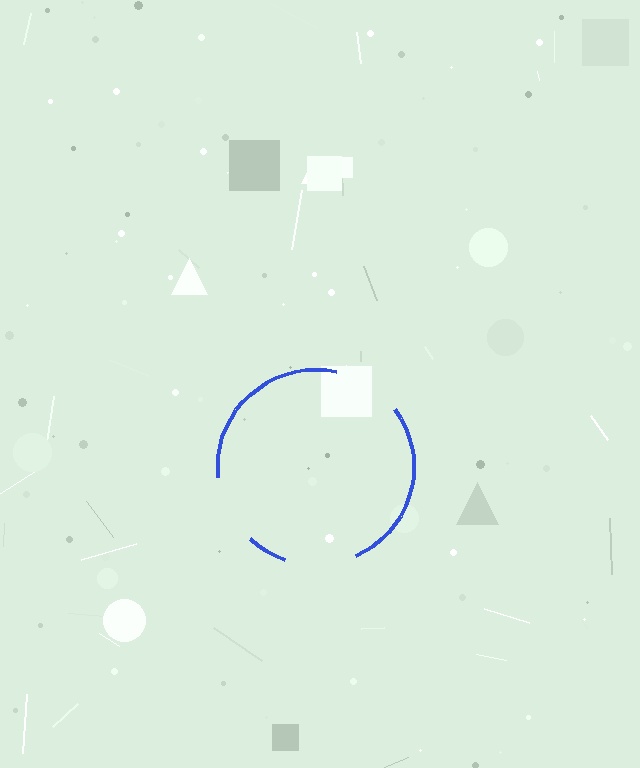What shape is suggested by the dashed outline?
The dashed outline suggests a circle.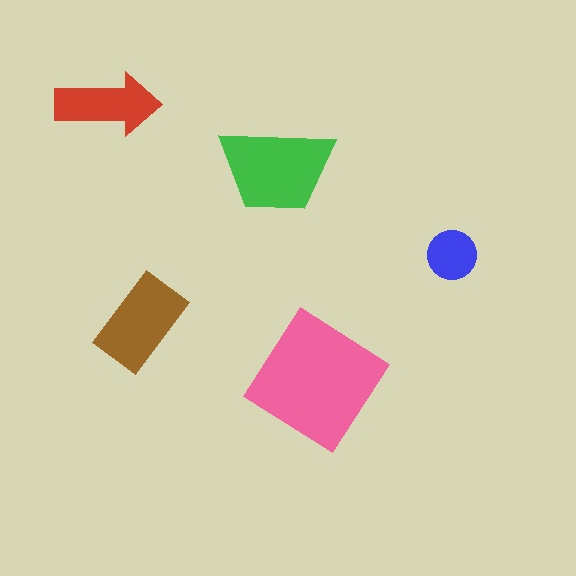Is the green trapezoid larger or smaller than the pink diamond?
Smaller.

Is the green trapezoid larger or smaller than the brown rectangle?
Larger.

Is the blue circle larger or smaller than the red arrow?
Smaller.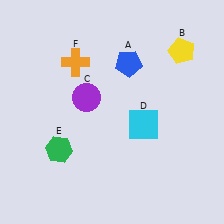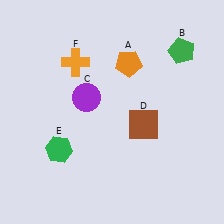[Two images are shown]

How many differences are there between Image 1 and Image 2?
There are 3 differences between the two images.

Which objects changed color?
A changed from blue to orange. B changed from yellow to green. D changed from cyan to brown.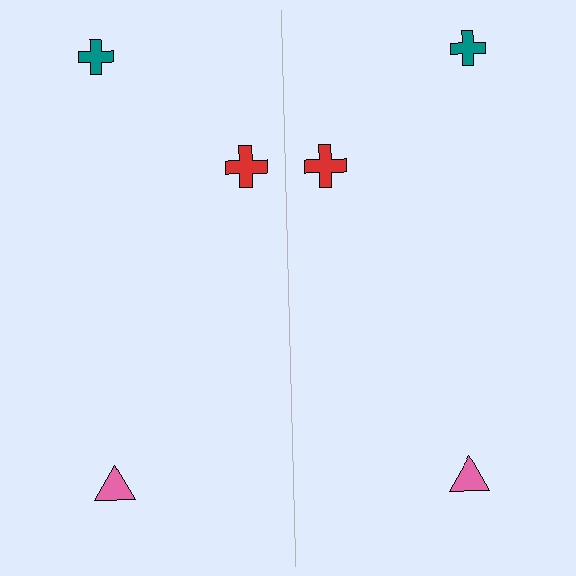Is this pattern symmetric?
Yes, this pattern has bilateral (reflection) symmetry.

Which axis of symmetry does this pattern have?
The pattern has a vertical axis of symmetry running through the center of the image.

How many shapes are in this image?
There are 6 shapes in this image.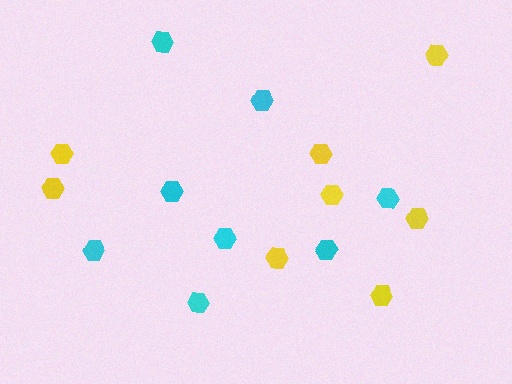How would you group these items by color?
There are 2 groups: one group of cyan hexagons (8) and one group of yellow hexagons (8).